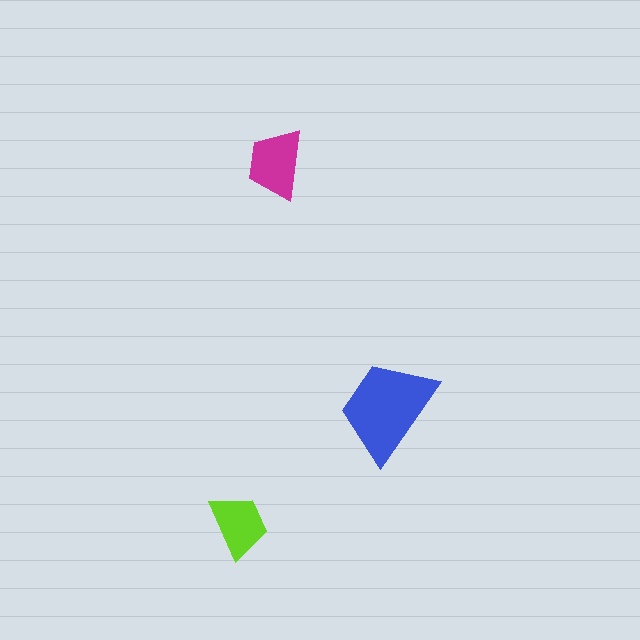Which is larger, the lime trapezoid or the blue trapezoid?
The blue one.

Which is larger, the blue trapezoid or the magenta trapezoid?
The blue one.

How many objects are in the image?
There are 3 objects in the image.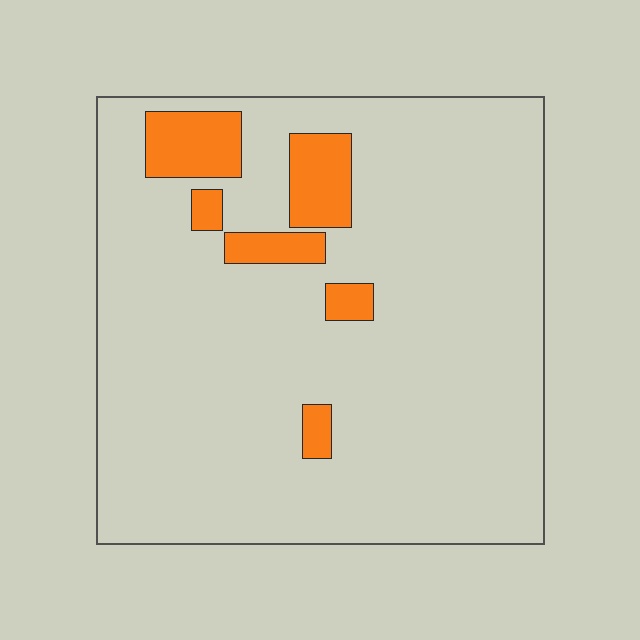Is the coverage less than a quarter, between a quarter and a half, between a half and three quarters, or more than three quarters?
Less than a quarter.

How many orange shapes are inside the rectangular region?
6.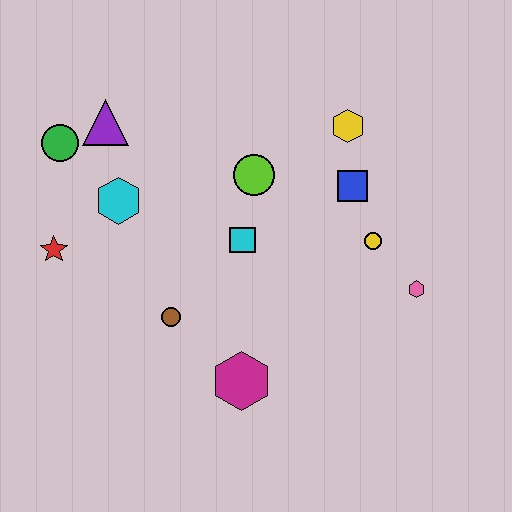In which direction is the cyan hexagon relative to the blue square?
The cyan hexagon is to the left of the blue square.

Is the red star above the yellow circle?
No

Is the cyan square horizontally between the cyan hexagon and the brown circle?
No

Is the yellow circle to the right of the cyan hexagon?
Yes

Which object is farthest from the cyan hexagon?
The pink hexagon is farthest from the cyan hexagon.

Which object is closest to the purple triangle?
The green circle is closest to the purple triangle.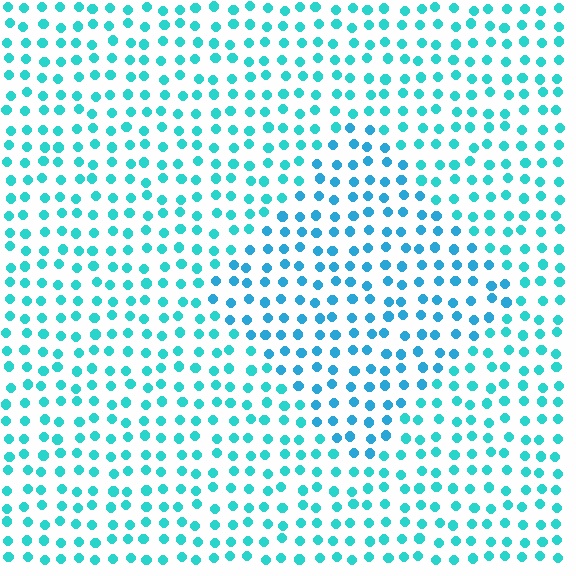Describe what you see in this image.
The image is filled with small cyan elements in a uniform arrangement. A diamond-shaped region is visible where the elements are tinted to a slightly different hue, forming a subtle color boundary.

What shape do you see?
I see a diamond.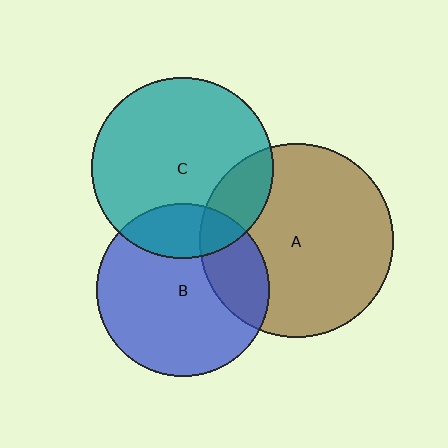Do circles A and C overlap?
Yes.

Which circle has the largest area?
Circle A (brown).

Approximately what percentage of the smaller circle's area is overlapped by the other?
Approximately 20%.